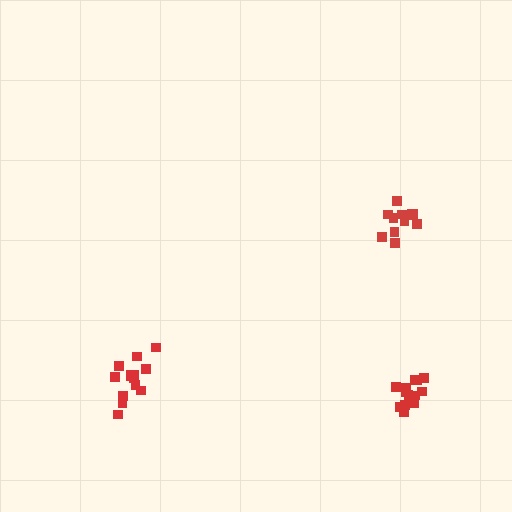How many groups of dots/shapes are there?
There are 3 groups.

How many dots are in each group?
Group 1: 14 dots, Group 2: 12 dots, Group 3: 13 dots (39 total).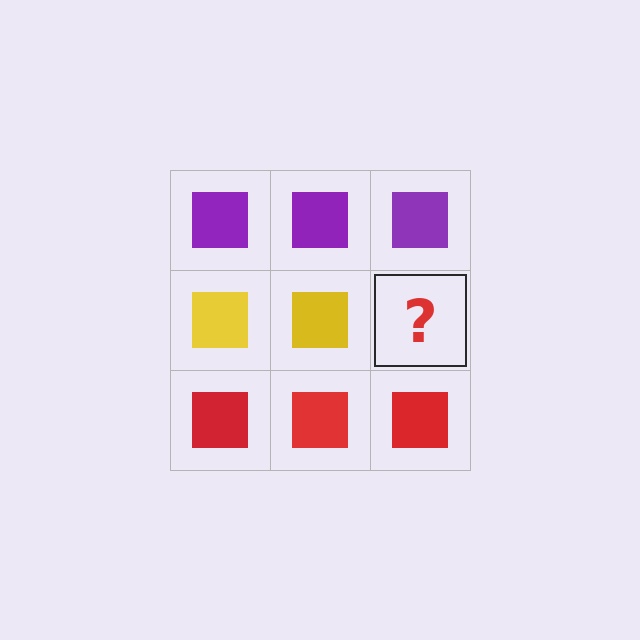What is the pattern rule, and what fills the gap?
The rule is that each row has a consistent color. The gap should be filled with a yellow square.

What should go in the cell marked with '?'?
The missing cell should contain a yellow square.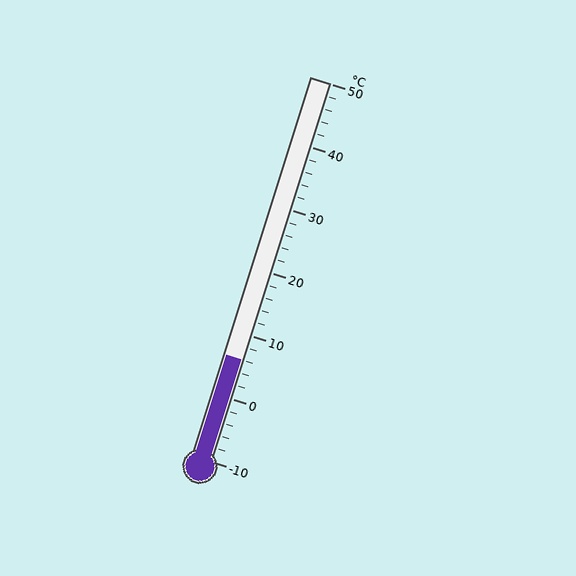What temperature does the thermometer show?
The thermometer shows approximately 6°C.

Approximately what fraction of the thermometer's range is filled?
The thermometer is filled to approximately 25% of its range.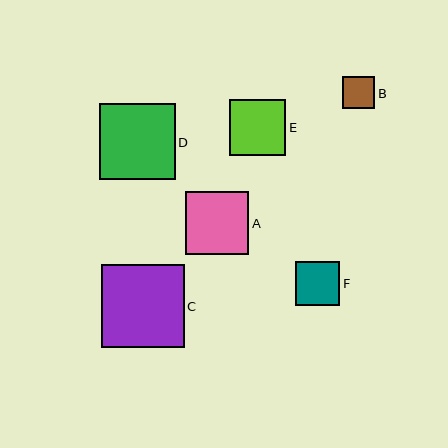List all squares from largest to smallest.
From largest to smallest: C, D, A, E, F, B.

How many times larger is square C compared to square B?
Square C is approximately 2.5 times the size of square B.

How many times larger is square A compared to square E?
Square A is approximately 1.1 times the size of square E.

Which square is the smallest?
Square B is the smallest with a size of approximately 32 pixels.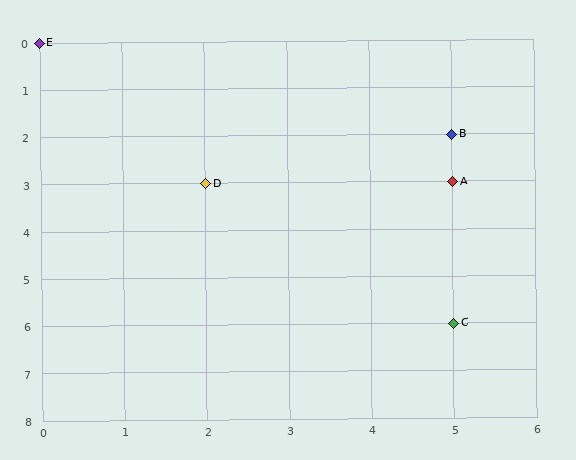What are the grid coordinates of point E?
Point E is at grid coordinates (0, 0).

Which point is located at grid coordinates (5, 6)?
Point C is at (5, 6).